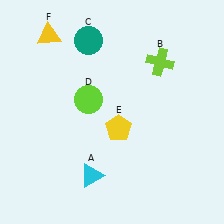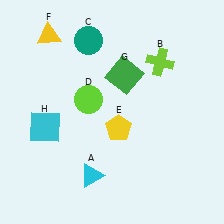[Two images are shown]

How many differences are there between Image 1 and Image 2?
There are 2 differences between the two images.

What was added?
A green square (G), a cyan square (H) were added in Image 2.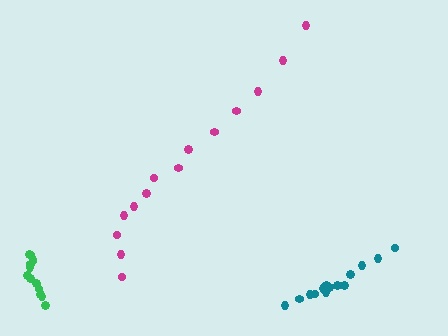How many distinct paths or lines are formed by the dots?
There are 3 distinct paths.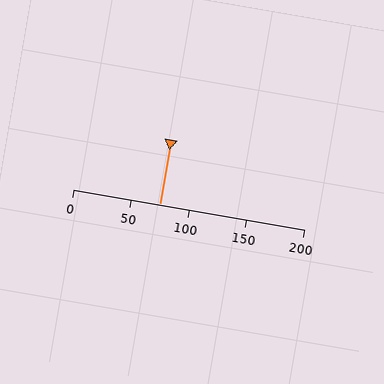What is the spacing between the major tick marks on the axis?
The major ticks are spaced 50 apart.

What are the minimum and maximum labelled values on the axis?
The axis runs from 0 to 200.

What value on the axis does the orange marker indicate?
The marker indicates approximately 75.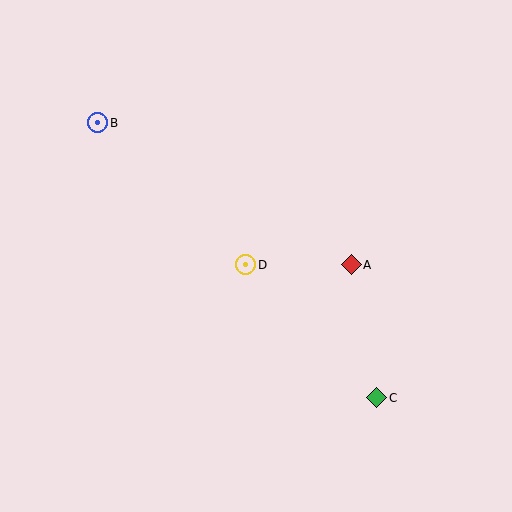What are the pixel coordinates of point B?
Point B is at (98, 123).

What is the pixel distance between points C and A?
The distance between C and A is 136 pixels.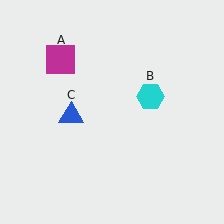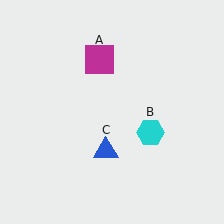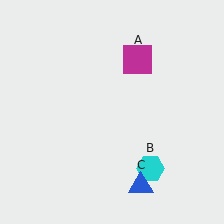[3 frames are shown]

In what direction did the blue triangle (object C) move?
The blue triangle (object C) moved down and to the right.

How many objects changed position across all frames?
3 objects changed position: magenta square (object A), cyan hexagon (object B), blue triangle (object C).